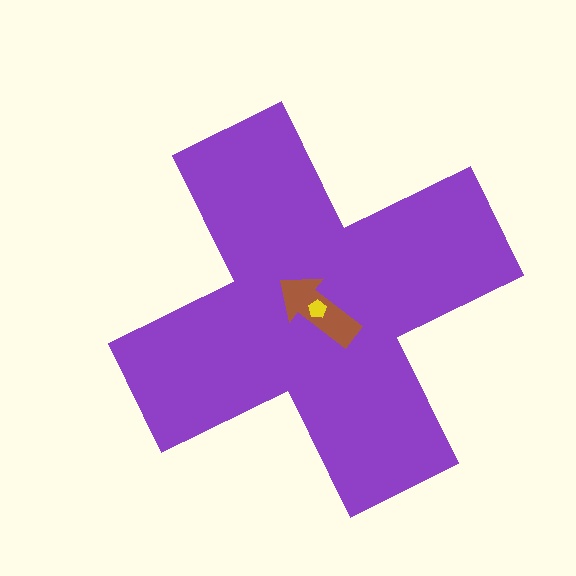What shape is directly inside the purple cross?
The brown arrow.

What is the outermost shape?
The purple cross.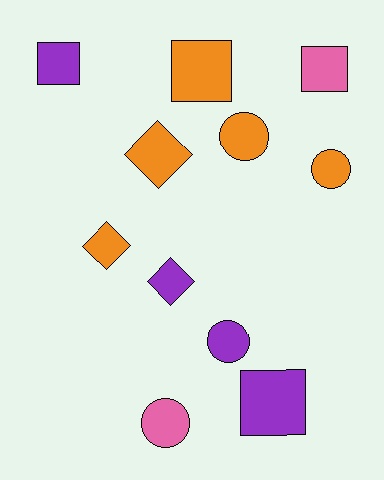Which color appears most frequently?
Orange, with 5 objects.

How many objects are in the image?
There are 11 objects.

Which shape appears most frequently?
Square, with 4 objects.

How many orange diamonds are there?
There are 2 orange diamonds.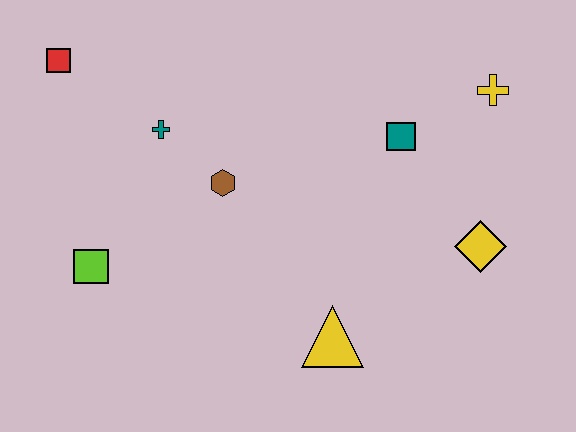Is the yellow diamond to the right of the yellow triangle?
Yes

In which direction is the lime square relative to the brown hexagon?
The lime square is to the left of the brown hexagon.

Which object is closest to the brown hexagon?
The teal cross is closest to the brown hexagon.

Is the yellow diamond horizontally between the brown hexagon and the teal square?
No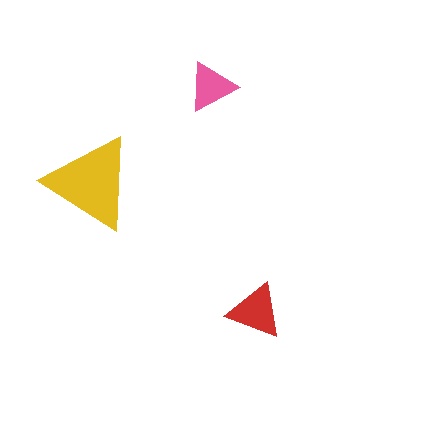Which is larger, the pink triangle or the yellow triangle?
The yellow one.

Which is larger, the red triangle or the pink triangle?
The red one.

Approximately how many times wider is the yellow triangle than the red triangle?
About 1.5 times wider.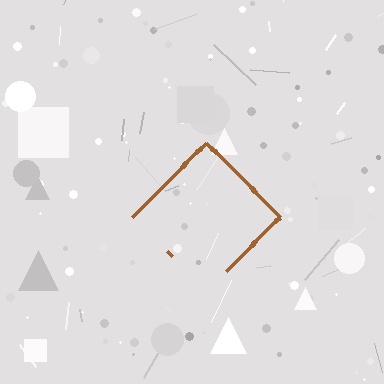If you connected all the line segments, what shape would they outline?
They would outline a diamond.